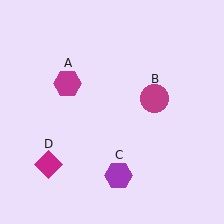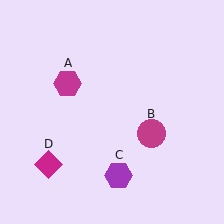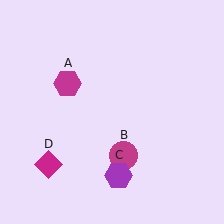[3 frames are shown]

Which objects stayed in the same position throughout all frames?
Magenta hexagon (object A) and purple hexagon (object C) and magenta diamond (object D) remained stationary.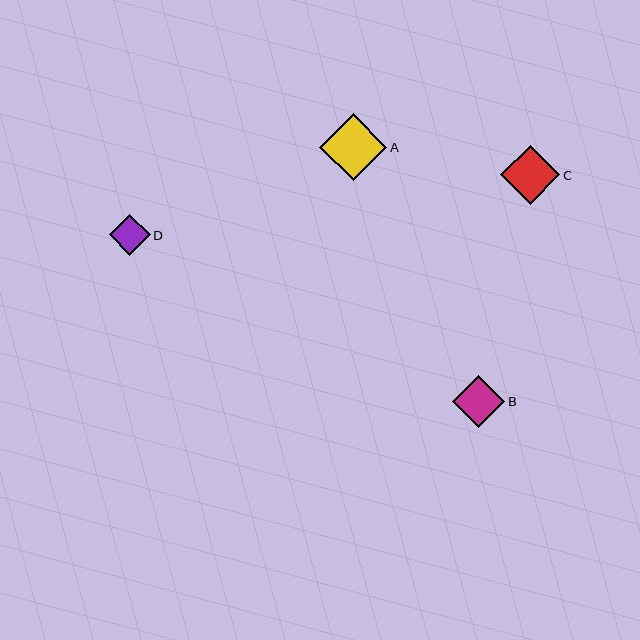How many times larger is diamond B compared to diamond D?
Diamond B is approximately 1.3 times the size of diamond D.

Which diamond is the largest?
Diamond A is the largest with a size of approximately 67 pixels.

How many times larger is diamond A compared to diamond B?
Diamond A is approximately 1.3 times the size of diamond B.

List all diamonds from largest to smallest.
From largest to smallest: A, C, B, D.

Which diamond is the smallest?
Diamond D is the smallest with a size of approximately 41 pixels.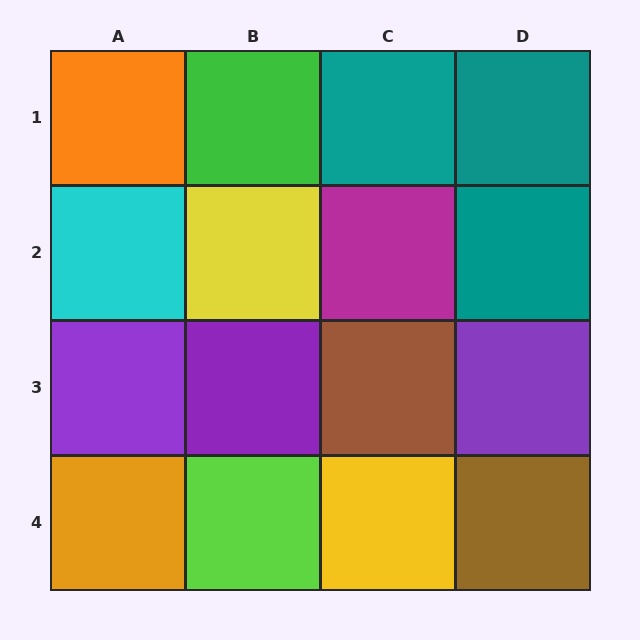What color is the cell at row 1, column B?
Green.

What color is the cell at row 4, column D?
Brown.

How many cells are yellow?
2 cells are yellow.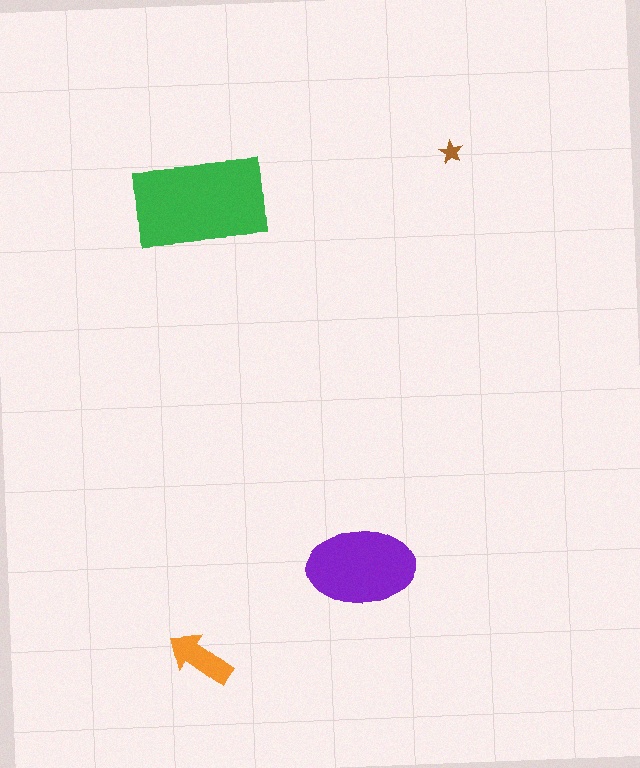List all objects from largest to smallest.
The green rectangle, the purple ellipse, the orange arrow, the brown star.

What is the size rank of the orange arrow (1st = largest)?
3rd.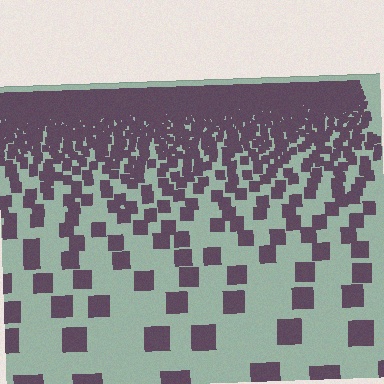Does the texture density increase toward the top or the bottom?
Density increases toward the top.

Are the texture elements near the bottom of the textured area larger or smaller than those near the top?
Larger. Near the bottom, elements are closer to the viewer and appear at a bigger on-screen size.